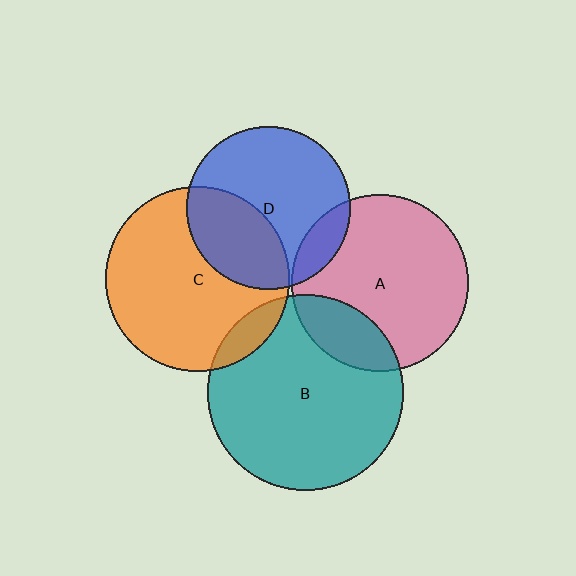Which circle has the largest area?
Circle B (teal).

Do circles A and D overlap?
Yes.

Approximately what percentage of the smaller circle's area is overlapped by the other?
Approximately 10%.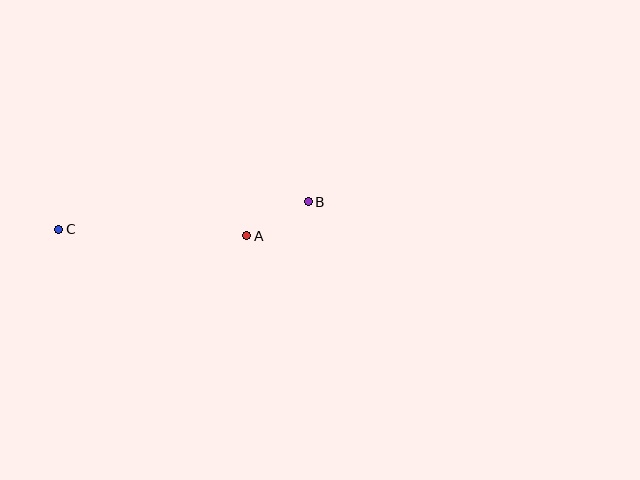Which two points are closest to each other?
Points A and B are closest to each other.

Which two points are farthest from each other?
Points B and C are farthest from each other.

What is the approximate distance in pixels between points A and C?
The distance between A and C is approximately 188 pixels.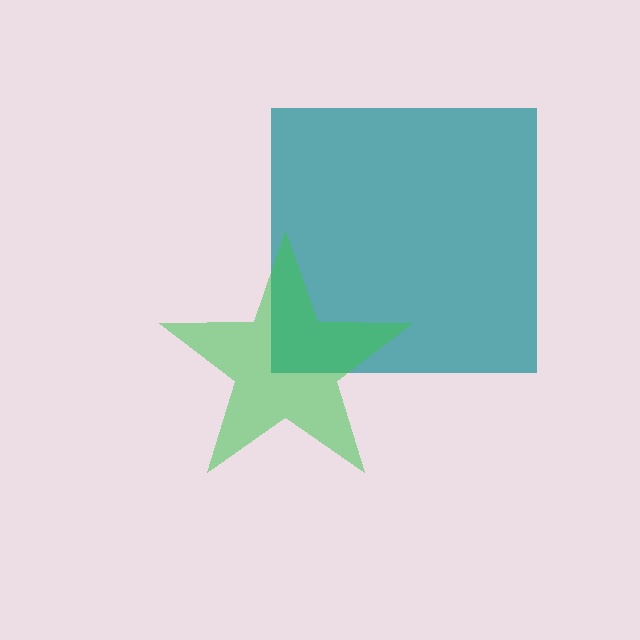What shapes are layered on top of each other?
The layered shapes are: a teal square, a green star.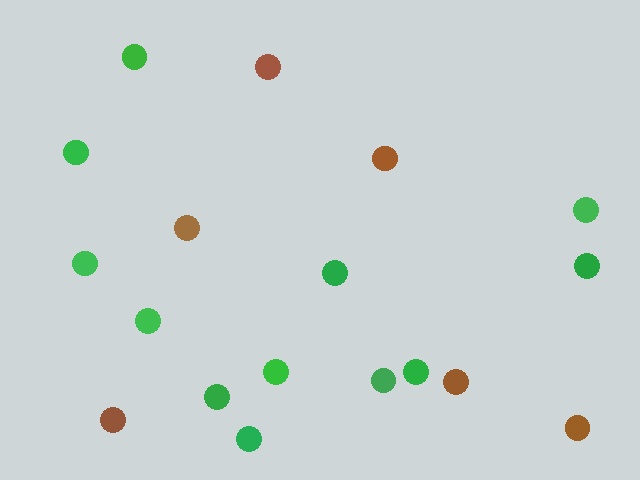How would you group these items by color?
There are 2 groups: one group of brown circles (6) and one group of green circles (12).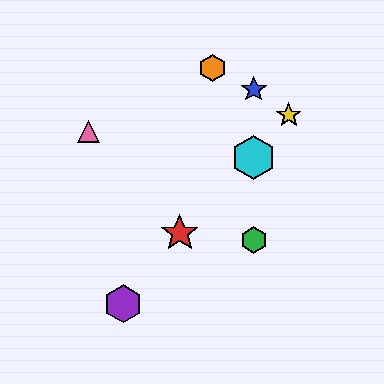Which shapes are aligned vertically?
The blue star, the green hexagon, the cyan hexagon are aligned vertically.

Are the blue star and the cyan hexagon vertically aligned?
Yes, both are at x≈254.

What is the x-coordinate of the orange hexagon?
The orange hexagon is at x≈213.